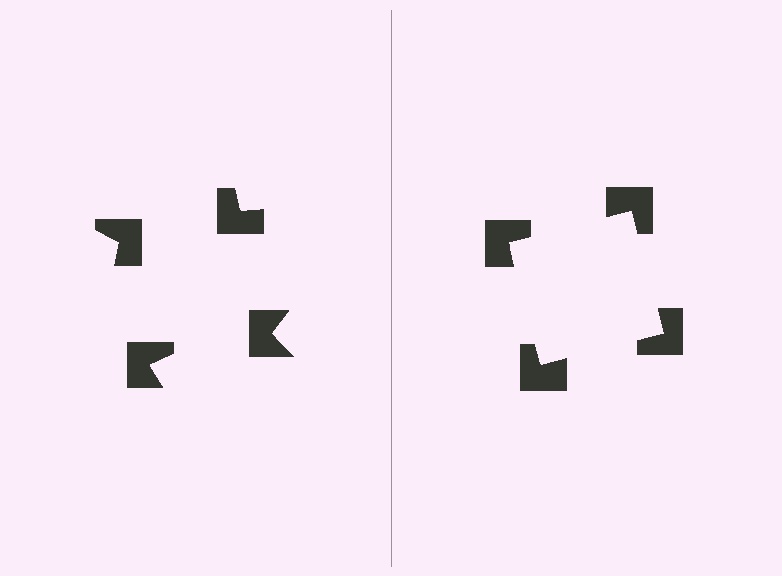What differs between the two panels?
The notched squares are positioned identically on both sides; only the wedge orientations differ. On the right they align to a square; on the left they are misaligned.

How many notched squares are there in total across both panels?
8 — 4 on each side.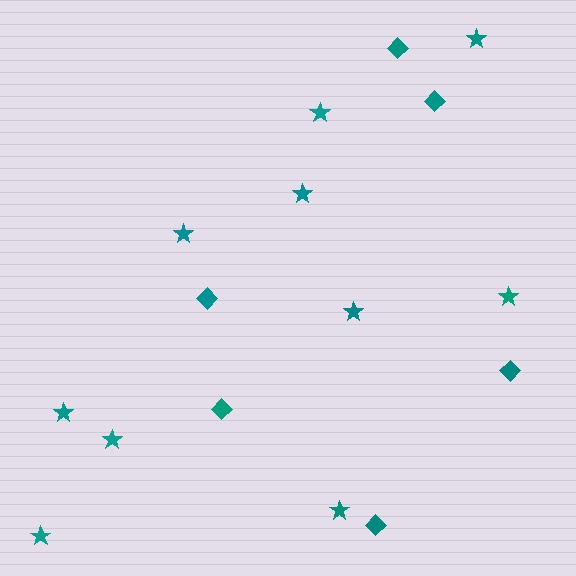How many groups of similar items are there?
There are 2 groups: one group of diamonds (6) and one group of stars (10).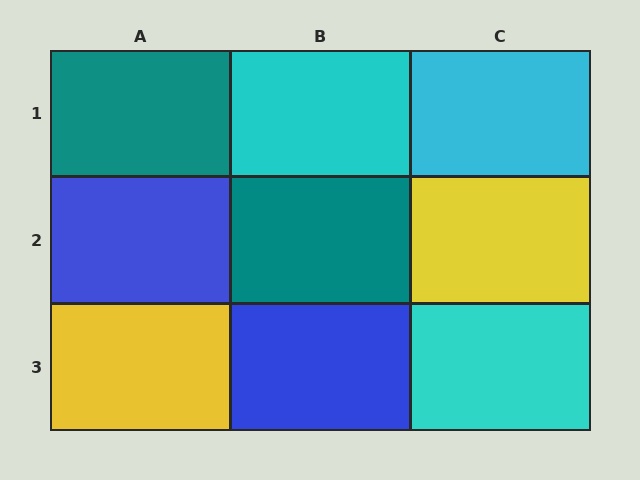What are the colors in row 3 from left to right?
Yellow, blue, cyan.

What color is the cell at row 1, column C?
Cyan.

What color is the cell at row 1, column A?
Teal.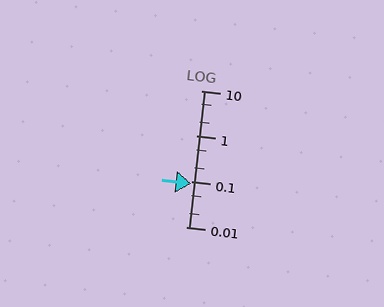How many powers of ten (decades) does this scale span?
The scale spans 3 decades, from 0.01 to 10.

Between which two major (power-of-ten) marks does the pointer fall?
The pointer is between 0.01 and 0.1.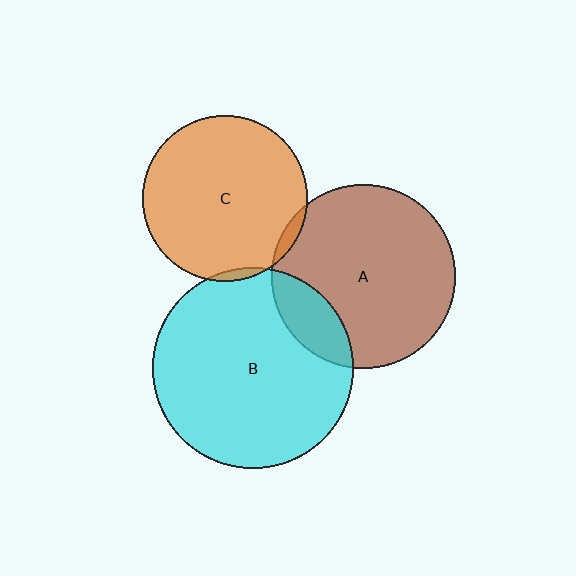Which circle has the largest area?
Circle B (cyan).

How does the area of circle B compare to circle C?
Approximately 1.5 times.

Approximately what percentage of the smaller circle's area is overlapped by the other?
Approximately 5%.